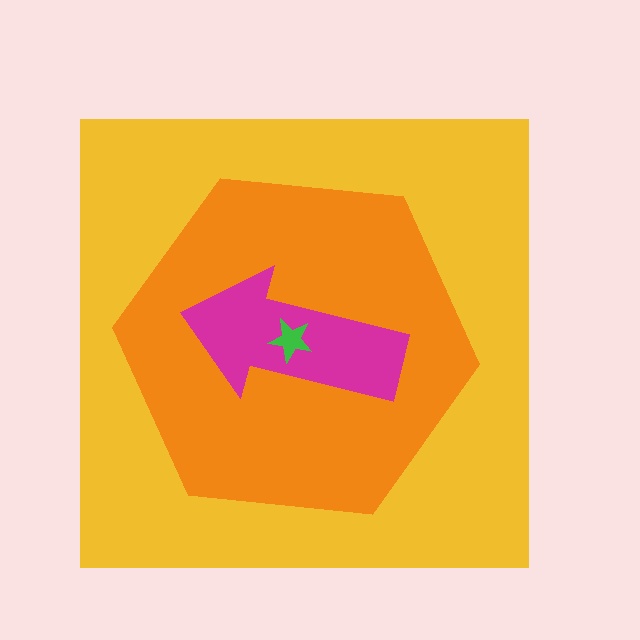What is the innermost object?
The green star.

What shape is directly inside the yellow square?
The orange hexagon.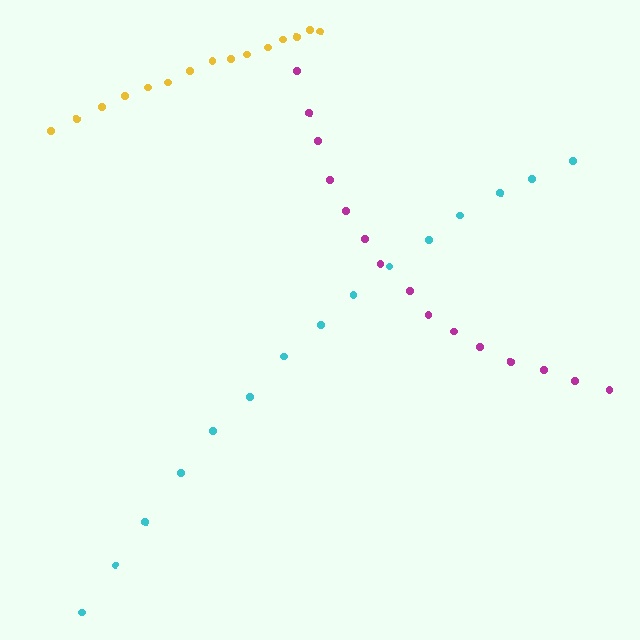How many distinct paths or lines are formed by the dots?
There are 3 distinct paths.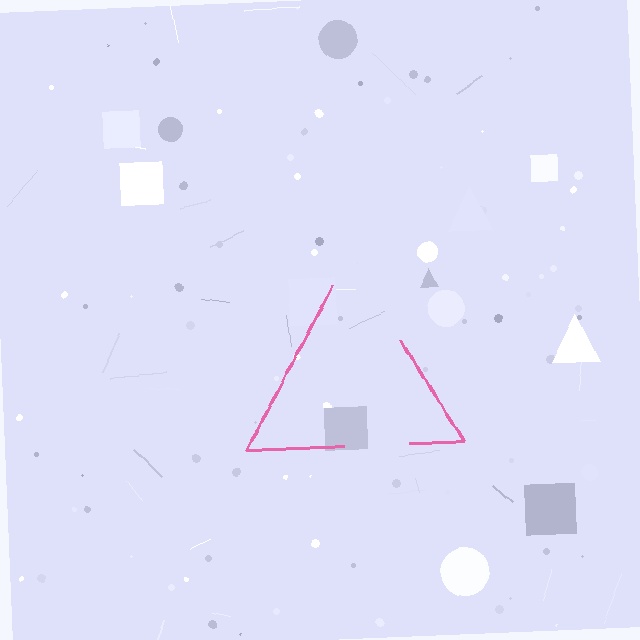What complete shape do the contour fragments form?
The contour fragments form a triangle.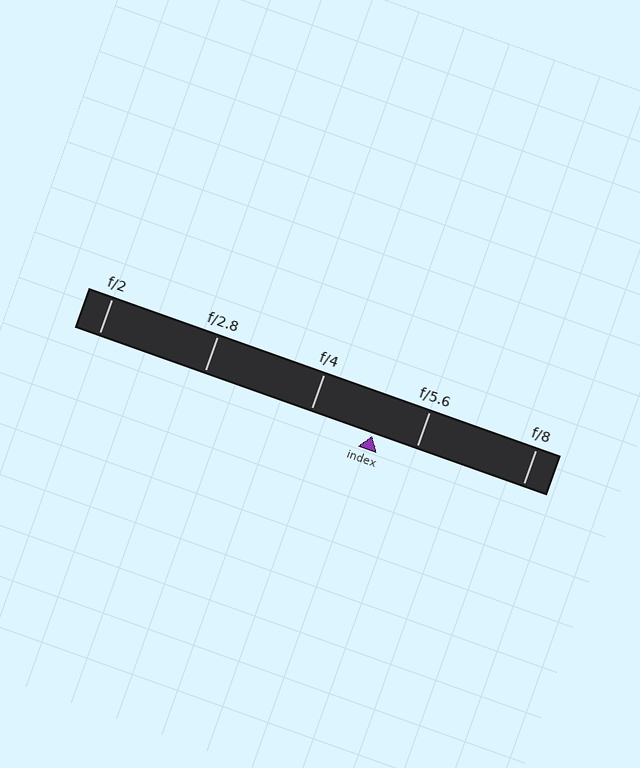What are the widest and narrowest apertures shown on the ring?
The widest aperture shown is f/2 and the narrowest is f/8.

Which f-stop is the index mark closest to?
The index mark is closest to f/5.6.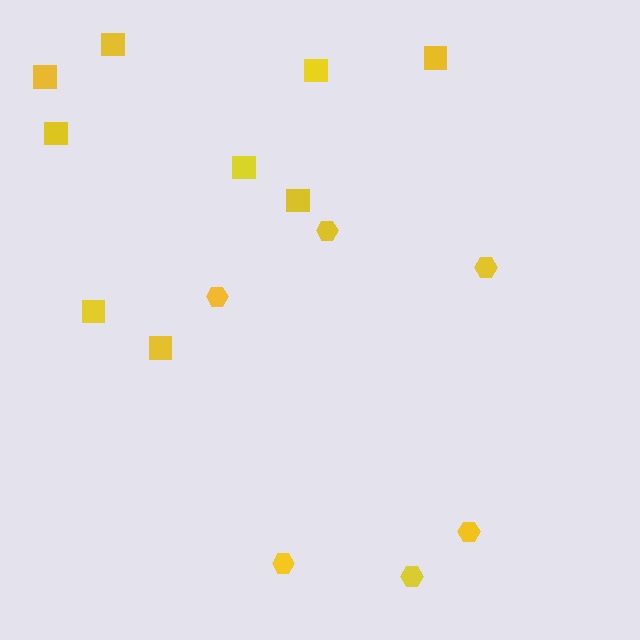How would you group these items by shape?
There are 2 groups: one group of hexagons (6) and one group of squares (9).